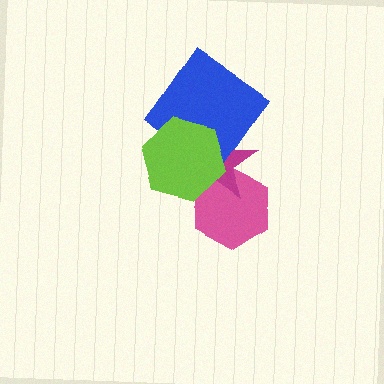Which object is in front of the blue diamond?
The lime hexagon is in front of the blue diamond.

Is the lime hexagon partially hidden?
No, no other shape covers it.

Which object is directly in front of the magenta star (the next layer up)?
The blue diamond is directly in front of the magenta star.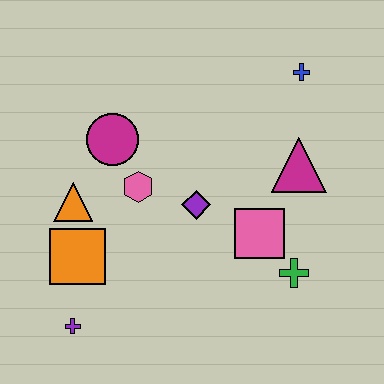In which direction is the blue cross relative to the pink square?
The blue cross is above the pink square.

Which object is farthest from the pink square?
The purple cross is farthest from the pink square.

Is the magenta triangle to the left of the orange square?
No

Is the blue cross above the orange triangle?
Yes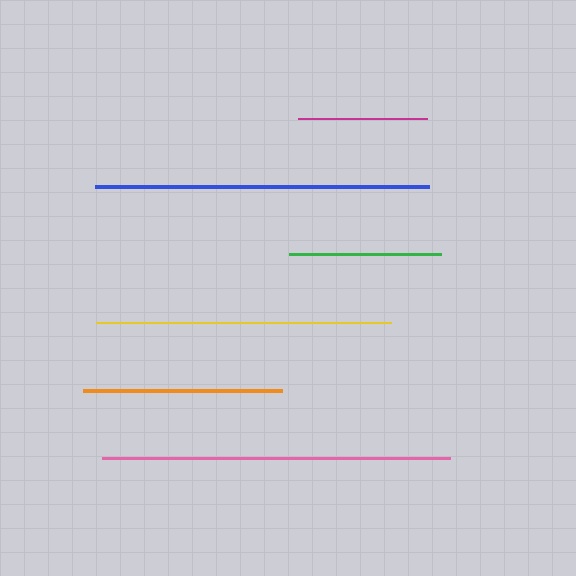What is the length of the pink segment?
The pink segment is approximately 348 pixels long.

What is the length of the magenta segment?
The magenta segment is approximately 129 pixels long.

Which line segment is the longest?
The pink line is the longest at approximately 348 pixels.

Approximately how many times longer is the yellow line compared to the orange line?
The yellow line is approximately 1.5 times the length of the orange line.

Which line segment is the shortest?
The magenta line is the shortest at approximately 129 pixels.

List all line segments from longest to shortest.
From longest to shortest: pink, blue, yellow, orange, green, magenta.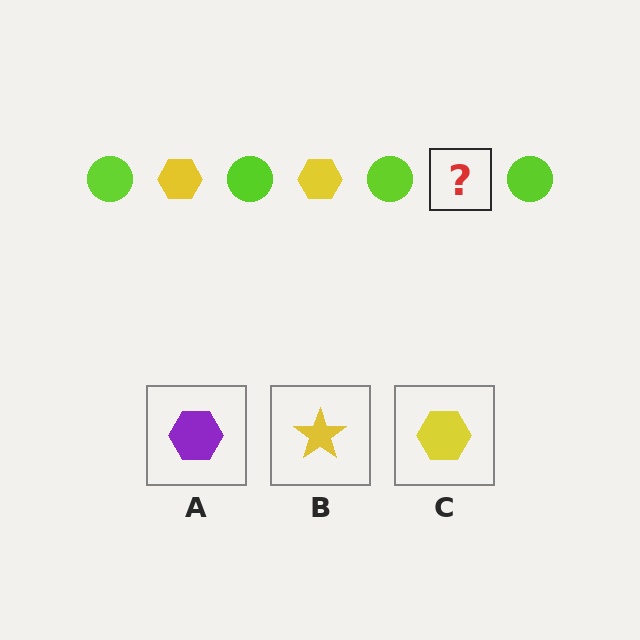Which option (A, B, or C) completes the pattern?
C.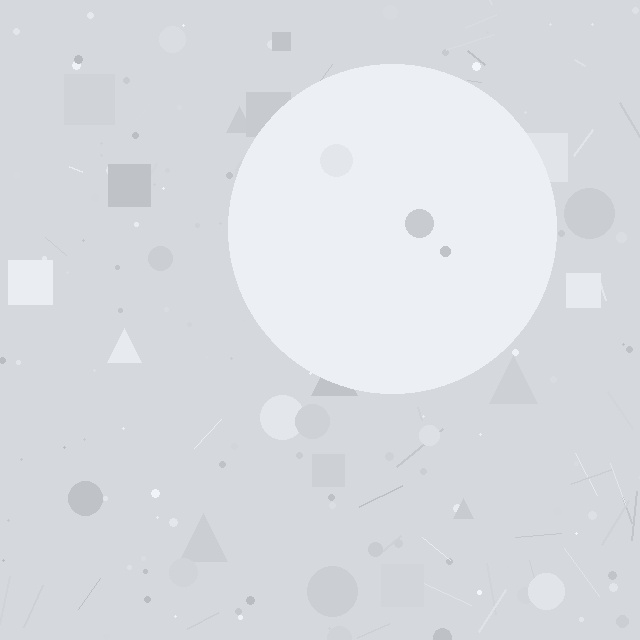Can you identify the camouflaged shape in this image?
The camouflaged shape is a circle.